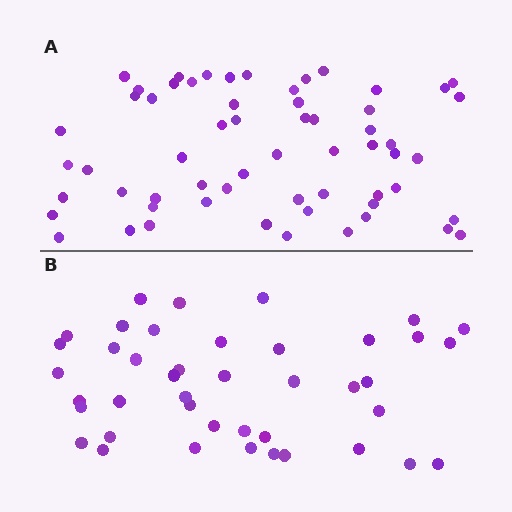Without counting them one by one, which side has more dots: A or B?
Region A (the top region) has more dots.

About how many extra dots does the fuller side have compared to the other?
Region A has approximately 20 more dots than region B.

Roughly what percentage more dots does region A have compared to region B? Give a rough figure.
About 45% more.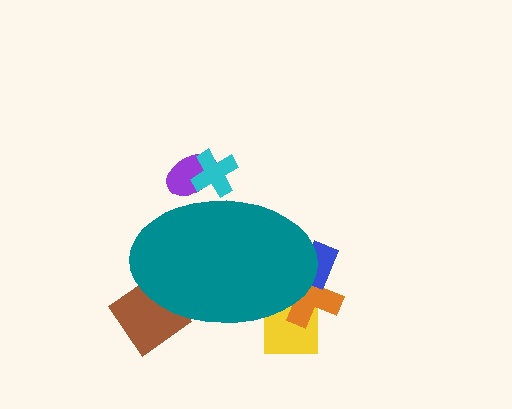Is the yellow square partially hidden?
Yes, the yellow square is partially hidden behind the teal ellipse.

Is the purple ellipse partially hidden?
Yes, the purple ellipse is partially hidden behind the teal ellipse.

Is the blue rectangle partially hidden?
Yes, the blue rectangle is partially hidden behind the teal ellipse.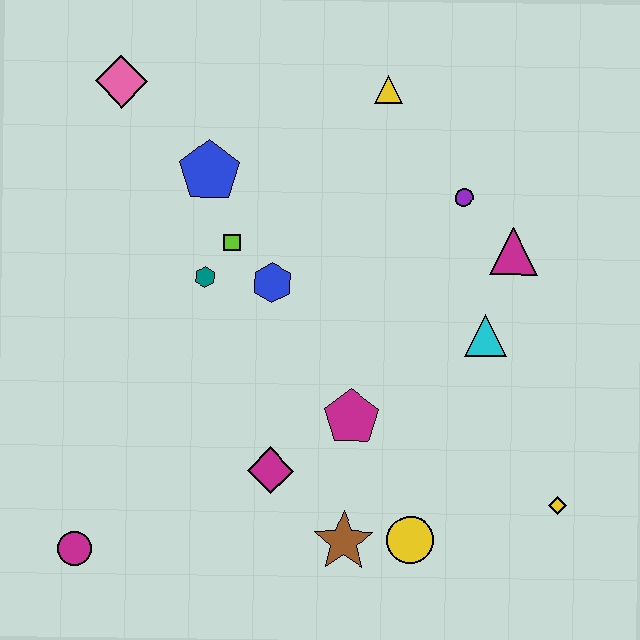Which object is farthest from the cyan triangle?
The magenta circle is farthest from the cyan triangle.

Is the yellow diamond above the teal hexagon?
No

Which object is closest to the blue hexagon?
The lime square is closest to the blue hexagon.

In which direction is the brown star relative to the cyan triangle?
The brown star is below the cyan triangle.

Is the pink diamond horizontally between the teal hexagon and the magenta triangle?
No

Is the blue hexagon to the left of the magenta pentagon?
Yes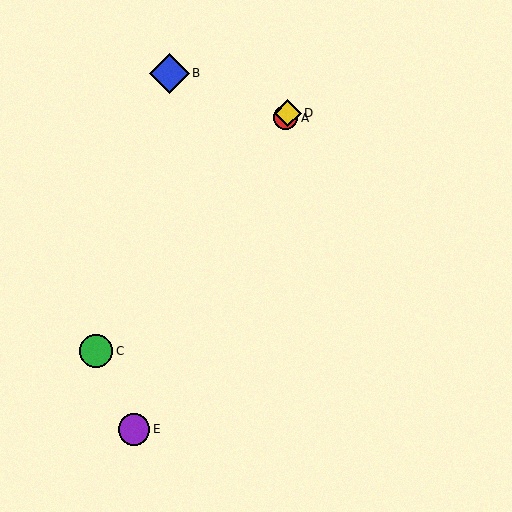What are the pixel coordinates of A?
Object A is at (286, 118).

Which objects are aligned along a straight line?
Objects A, D, E are aligned along a straight line.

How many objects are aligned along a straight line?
3 objects (A, D, E) are aligned along a straight line.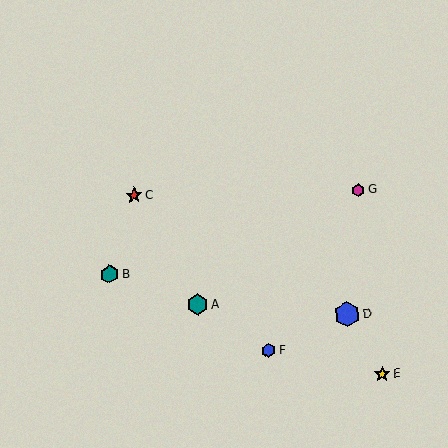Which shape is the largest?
The blue hexagon (labeled D) is the largest.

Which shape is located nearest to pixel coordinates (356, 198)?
The magenta hexagon (labeled G) at (358, 190) is nearest to that location.